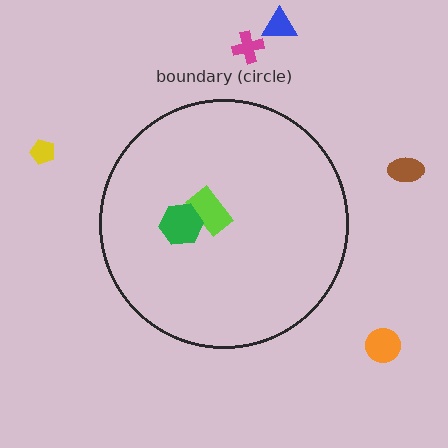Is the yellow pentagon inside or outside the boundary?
Outside.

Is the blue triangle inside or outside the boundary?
Outside.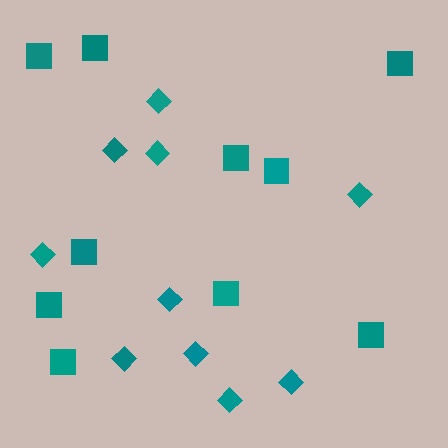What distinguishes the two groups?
There are 2 groups: one group of squares (10) and one group of diamonds (10).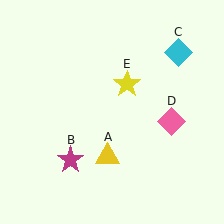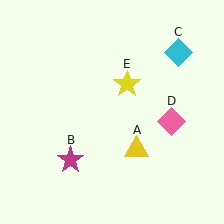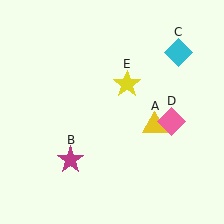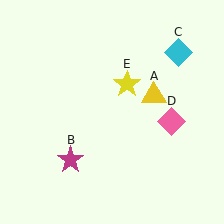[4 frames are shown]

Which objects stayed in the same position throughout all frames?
Magenta star (object B) and cyan diamond (object C) and pink diamond (object D) and yellow star (object E) remained stationary.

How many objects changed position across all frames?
1 object changed position: yellow triangle (object A).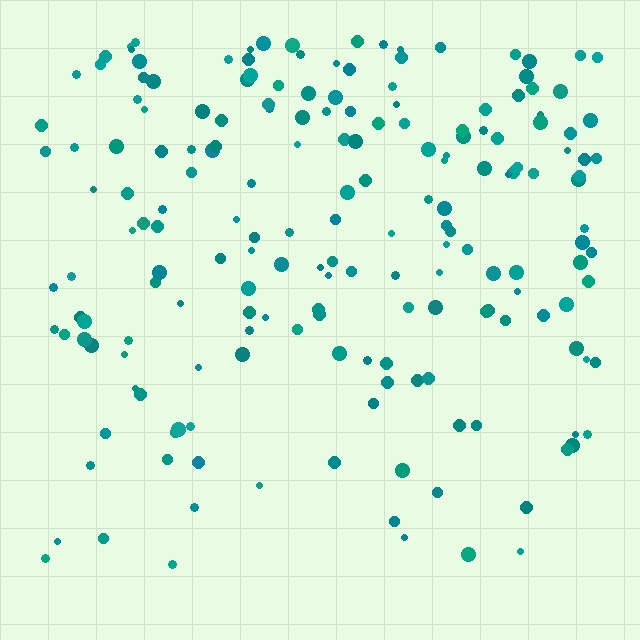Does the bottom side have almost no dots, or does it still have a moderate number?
Still a moderate number, just noticeably fewer than the top.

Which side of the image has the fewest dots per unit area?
The bottom.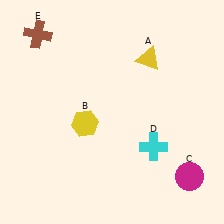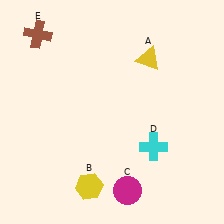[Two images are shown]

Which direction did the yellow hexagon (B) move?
The yellow hexagon (B) moved down.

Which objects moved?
The objects that moved are: the yellow hexagon (B), the magenta circle (C).